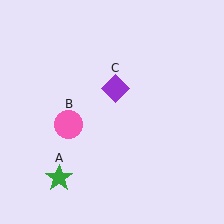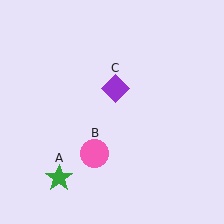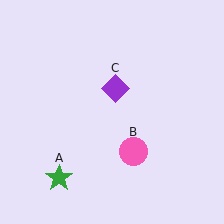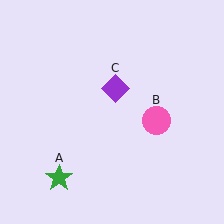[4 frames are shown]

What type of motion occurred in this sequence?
The pink circle (object B) rotated counterclockwise around the center of the scene.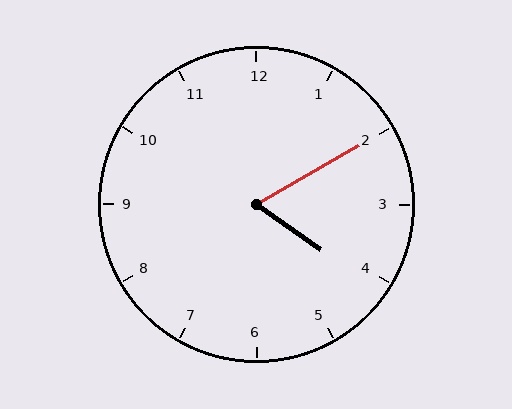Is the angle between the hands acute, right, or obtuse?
It is acute.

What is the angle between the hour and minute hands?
Approximately 65 degrees.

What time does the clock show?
4:10.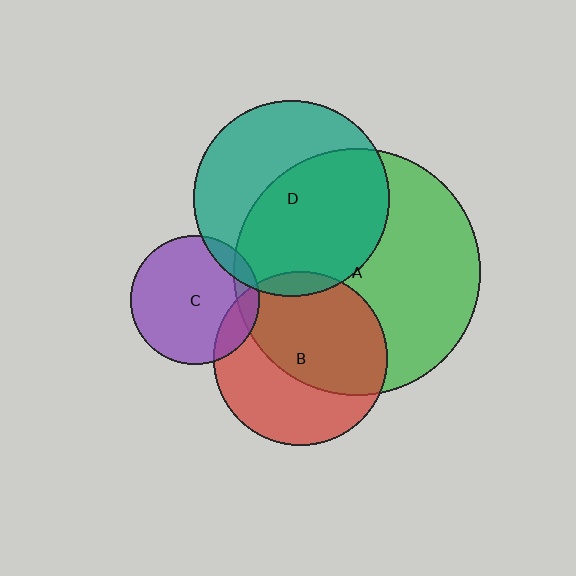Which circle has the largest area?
Circle A (green).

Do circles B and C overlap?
Yes.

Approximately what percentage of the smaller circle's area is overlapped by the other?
Approximately 15%.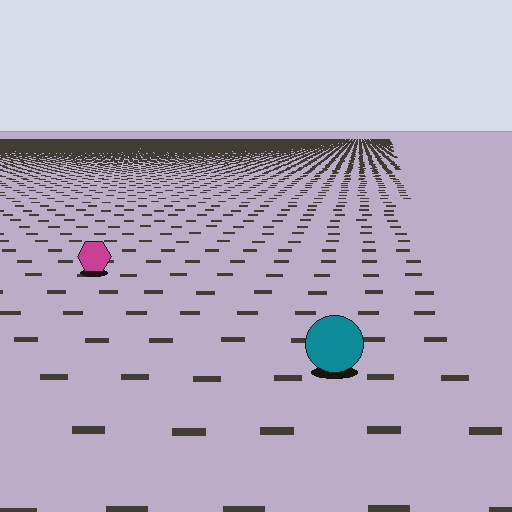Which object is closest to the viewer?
The teal circle is closest. The texture marks near it are larger and more spread out.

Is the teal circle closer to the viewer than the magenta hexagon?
Yes. The teal circle is closer — you can tell from the texture gradient: the ground texture is coarser near it.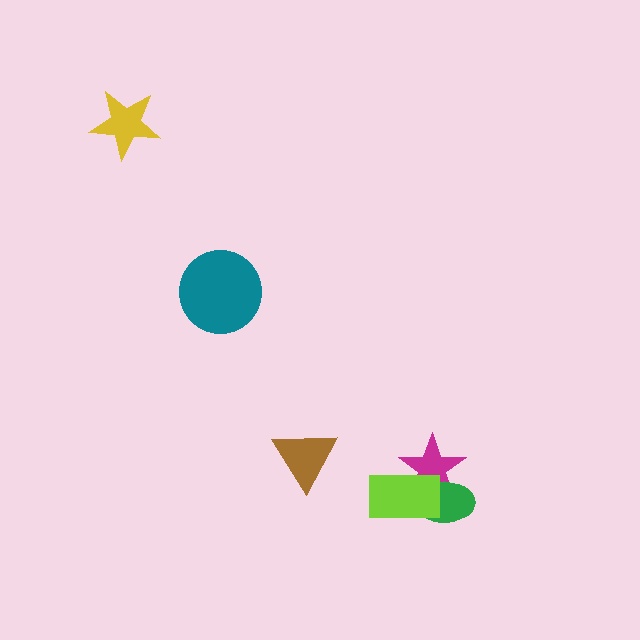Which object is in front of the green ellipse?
The lime rectangle is in front of the green ellipse.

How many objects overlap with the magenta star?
2 objects overlap with the magenta star.